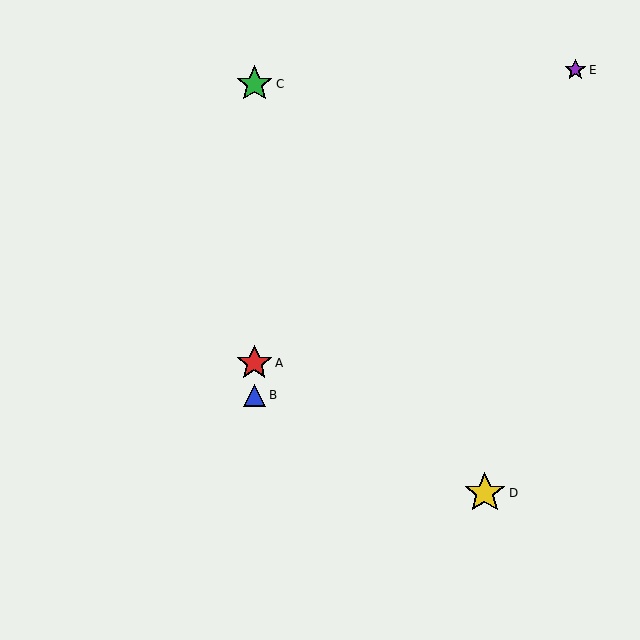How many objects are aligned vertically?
3 objects (A, B, C) are aligned vertically.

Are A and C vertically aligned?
Yes, both are at x≈254.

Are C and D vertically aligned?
No, C is at x≈254 and D is at x≈485.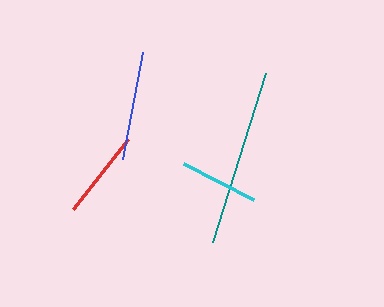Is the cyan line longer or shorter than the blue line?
The blue line is longer than the cyan line.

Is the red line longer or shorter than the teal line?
The teal line is longer than the red line.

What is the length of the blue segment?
The blue segment is approximately 109 pixels long.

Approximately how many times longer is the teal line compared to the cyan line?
The teal line is approximately 2.3 times the length of the cyan line.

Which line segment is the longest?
The teal line is the longest at approximately 177 pixels.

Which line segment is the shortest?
The cyan line is the shortest at approximately 78 pixels.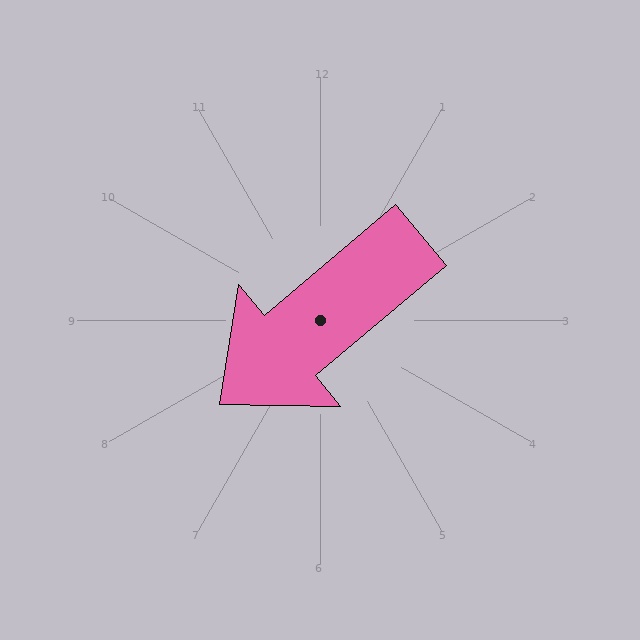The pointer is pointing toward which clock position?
Roughly 8 o'clock.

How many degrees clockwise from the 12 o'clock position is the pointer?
Approximately 230 degrees.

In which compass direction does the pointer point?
Southwest.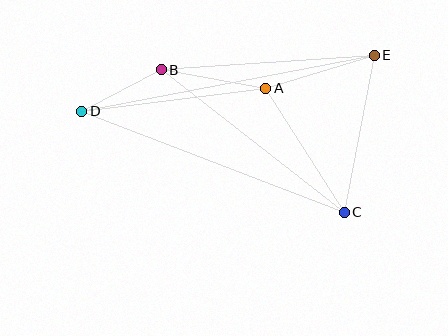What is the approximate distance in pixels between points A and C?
The distance between A and C is approximately 147 pixels.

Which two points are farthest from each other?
Points D and E are farthest from each other.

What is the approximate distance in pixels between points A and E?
The distance between A and E is approximately 114 pixels.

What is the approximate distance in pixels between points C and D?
The distance between C and D is approximately 281 pixels.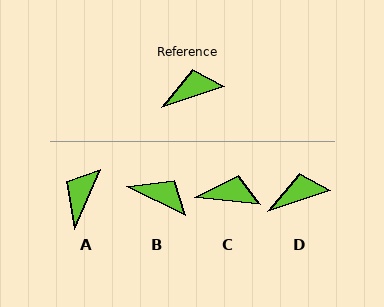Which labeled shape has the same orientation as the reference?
D.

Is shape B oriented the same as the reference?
No, it is off by about 44 degrees.